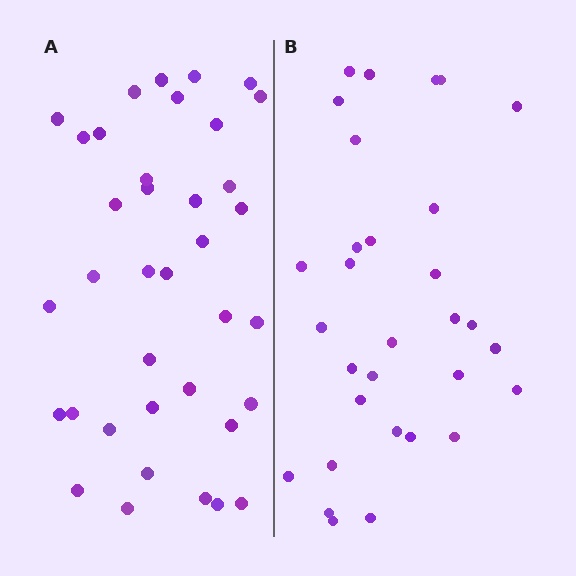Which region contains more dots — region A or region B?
Region A (the left region) has more dots.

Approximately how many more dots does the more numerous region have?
Region A has about 6 more dots than region B.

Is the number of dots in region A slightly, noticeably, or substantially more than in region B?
Region A has only slightly more — the two regions are fairly close. The ratio is roughly 1.2 to 1.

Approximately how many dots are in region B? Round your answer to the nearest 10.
About 30 dots. (The exact count is 31, which rounds to 30.)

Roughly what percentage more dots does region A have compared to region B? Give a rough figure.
About 20% more.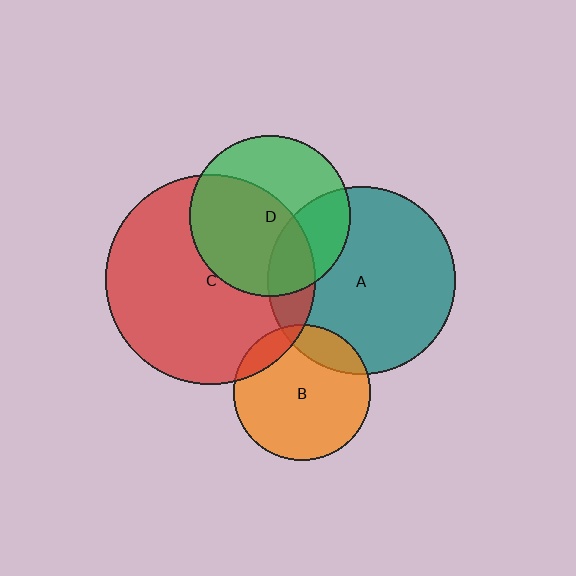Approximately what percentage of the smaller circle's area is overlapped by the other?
Approximately 30%.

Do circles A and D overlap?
Yes.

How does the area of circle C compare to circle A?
Approximately 1.3 times.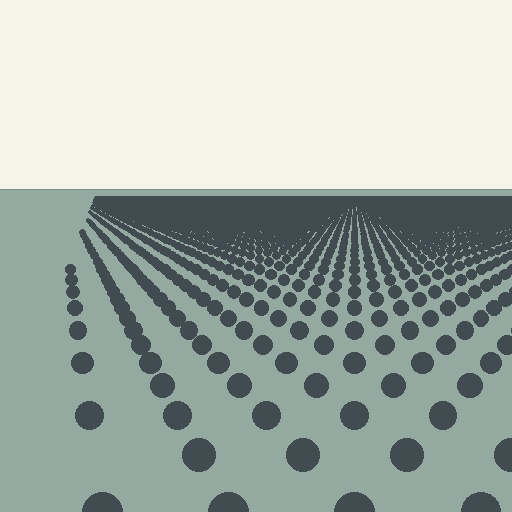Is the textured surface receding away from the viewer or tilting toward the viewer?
The surface is receding away from the viewer. Texture elements get smaller and denser toward the top.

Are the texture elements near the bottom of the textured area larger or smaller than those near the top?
Larger. Near the bottom, elements are closer to the viewer and appear at a bigger on-screen size.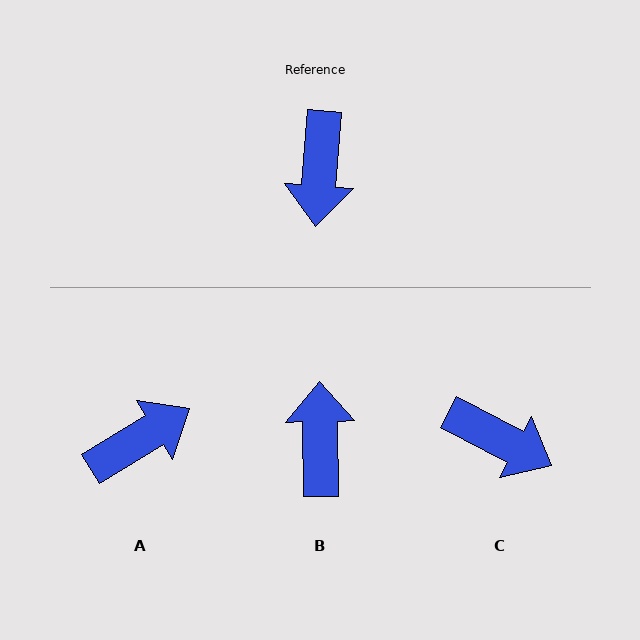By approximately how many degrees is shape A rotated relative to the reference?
Approximately 126 degrees counter-clockwise.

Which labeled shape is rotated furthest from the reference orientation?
B, about 175 degrees away.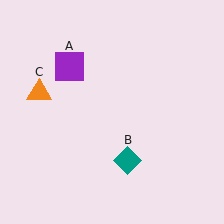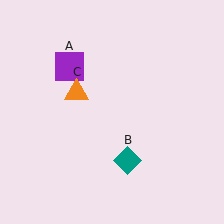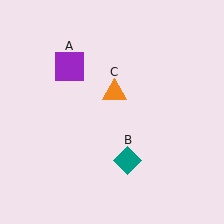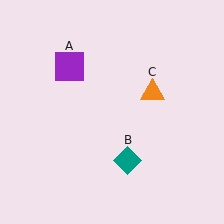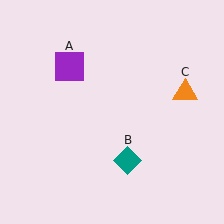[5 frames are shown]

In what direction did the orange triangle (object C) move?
The orange triangle (object C) moved right.